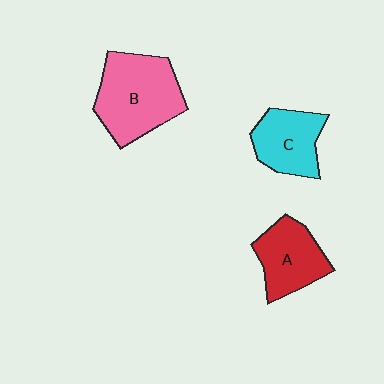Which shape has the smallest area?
Shape C (cyan).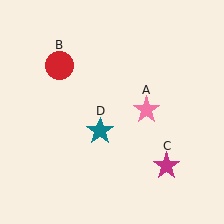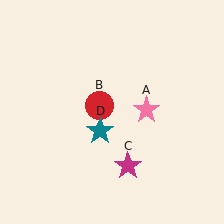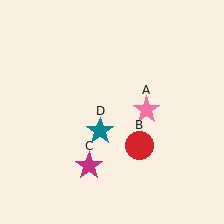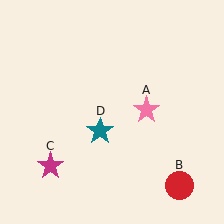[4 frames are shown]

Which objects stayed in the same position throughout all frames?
Pink star (object A) and teal star (object D) remained stationary.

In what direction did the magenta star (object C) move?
The magenta star (object C) moved left.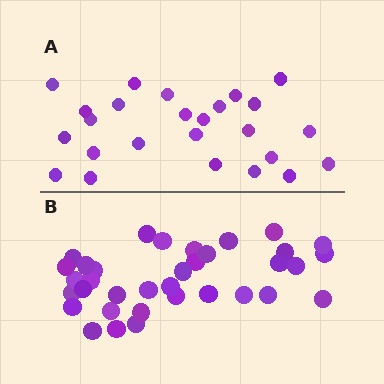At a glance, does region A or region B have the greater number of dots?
Region B (the bottom region) has more dots.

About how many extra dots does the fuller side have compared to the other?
Region B has roughly 10 or so more dots than region A.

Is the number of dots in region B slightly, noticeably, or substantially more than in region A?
Region B has noticeably more, but not dramatically so. The ratio is roughly 1.4 to 1.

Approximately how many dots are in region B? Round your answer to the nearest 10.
About 40 dots. (The exact count is 35, which rounds to 40.)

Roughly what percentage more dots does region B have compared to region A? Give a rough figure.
About 40% more.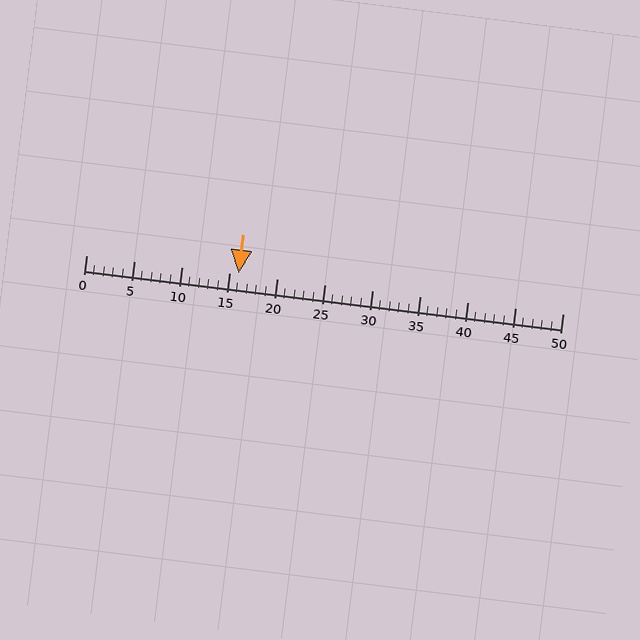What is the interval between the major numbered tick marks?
The major tick marks are spaced 5 units apart.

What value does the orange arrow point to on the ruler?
The orange arrow points to approximately 16.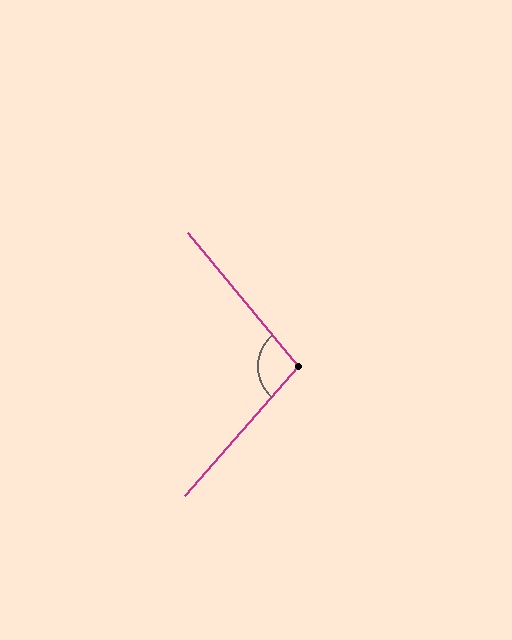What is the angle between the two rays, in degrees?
Approximately 99 degrees.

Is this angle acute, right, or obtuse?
It is obtuse.